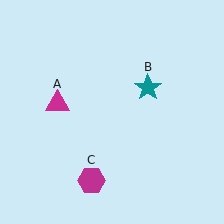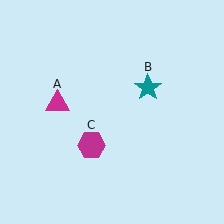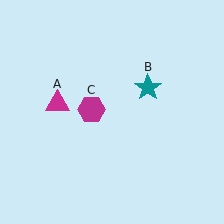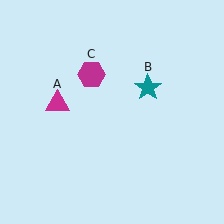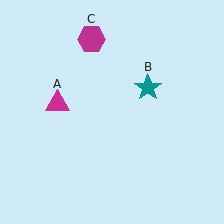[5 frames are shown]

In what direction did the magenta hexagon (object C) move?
The magenta hexagon (object C) moved up.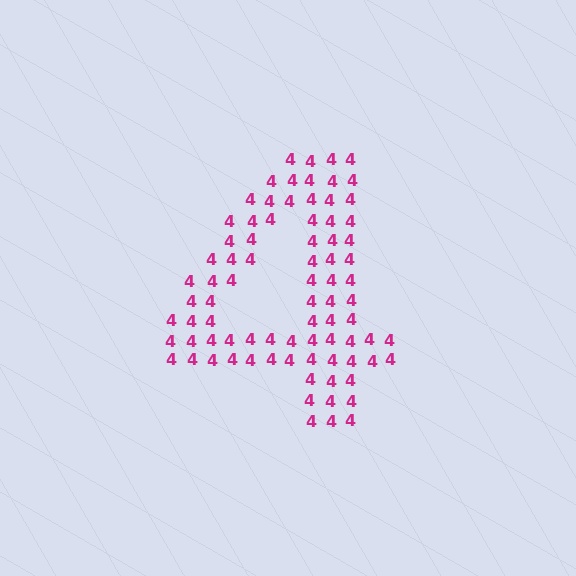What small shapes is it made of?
It is made of small digit 4's.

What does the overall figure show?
The overall figure shows the digit 4.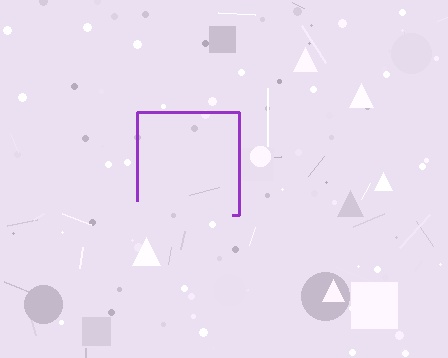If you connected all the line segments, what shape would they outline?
They would outline a square.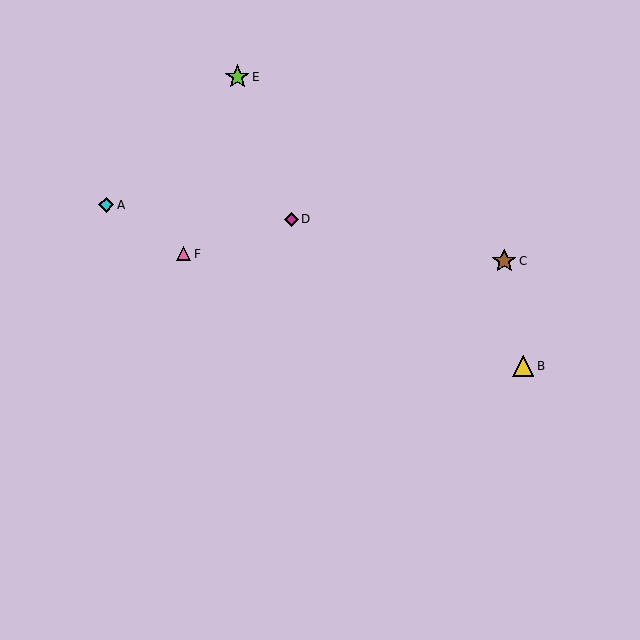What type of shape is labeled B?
Shape B is a yellow triangle.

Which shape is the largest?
The brown star (labeled C) is the largest.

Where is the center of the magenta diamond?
The center of the magenta diamond is at (291, 219).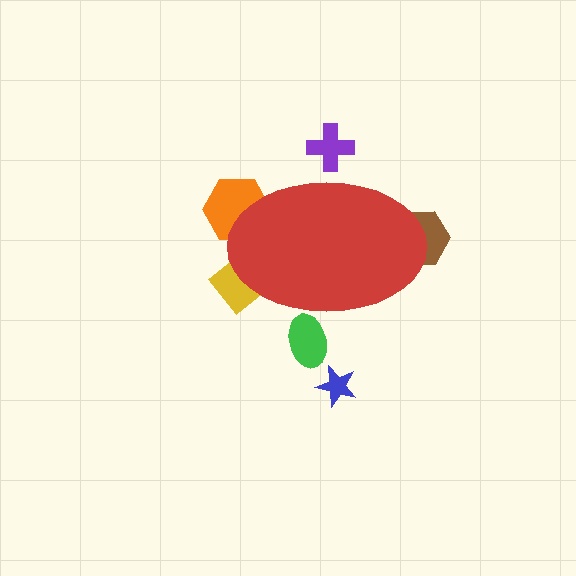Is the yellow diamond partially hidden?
Yes, the yellow diamond is partially hidden behind the red ellipse.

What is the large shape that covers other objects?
A red ellipse.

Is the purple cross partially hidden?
Yes, the purple cross is partially hidden behind the red ellipse.